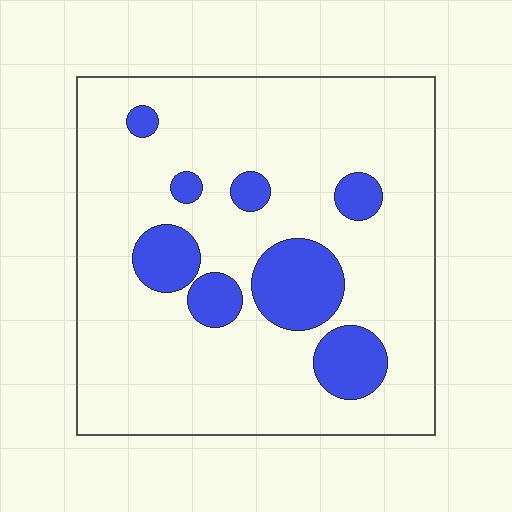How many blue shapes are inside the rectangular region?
8.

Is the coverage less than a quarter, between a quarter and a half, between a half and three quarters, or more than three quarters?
Less than a quarter.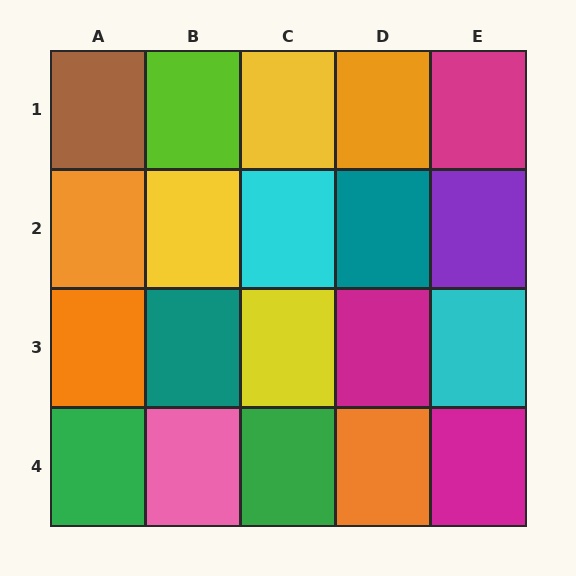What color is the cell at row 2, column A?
Orange.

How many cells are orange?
4 cells are orange.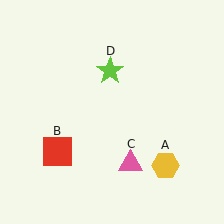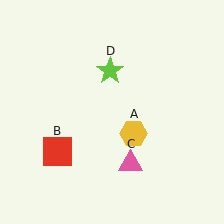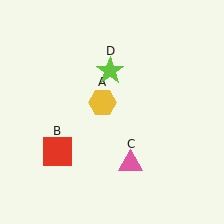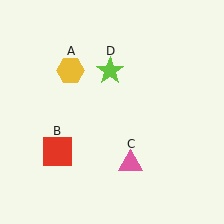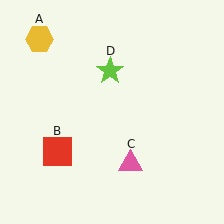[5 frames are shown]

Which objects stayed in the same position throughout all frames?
Red square (object B) and pink triangle (object C) and lime star (object D) remained stationary.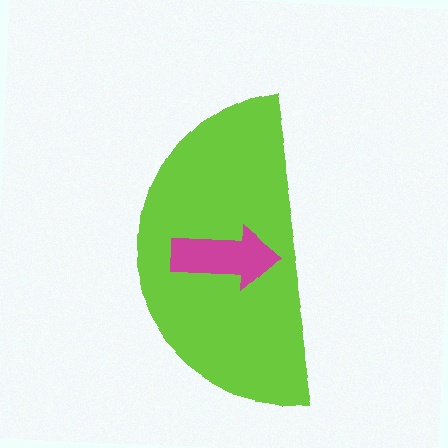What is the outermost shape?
The lime semicircle.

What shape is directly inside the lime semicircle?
The magenta arrow.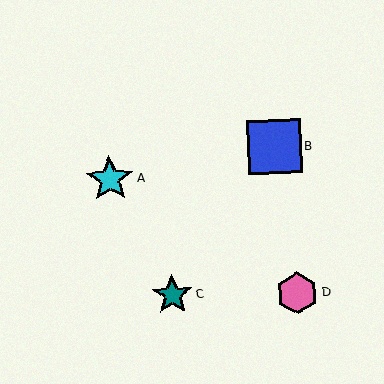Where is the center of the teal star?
The center of the teal star is at (172, 295).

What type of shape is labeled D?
Shape D is a pink hexagon.